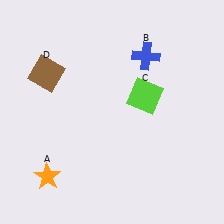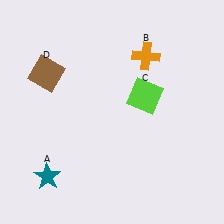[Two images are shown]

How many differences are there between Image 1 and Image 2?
There are 2 differences between the two images.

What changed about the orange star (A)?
In Image 1, A is orange. In Image 2, it changed to teal.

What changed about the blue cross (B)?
In Image 1, B is blue. In Image 2, it changed to orange.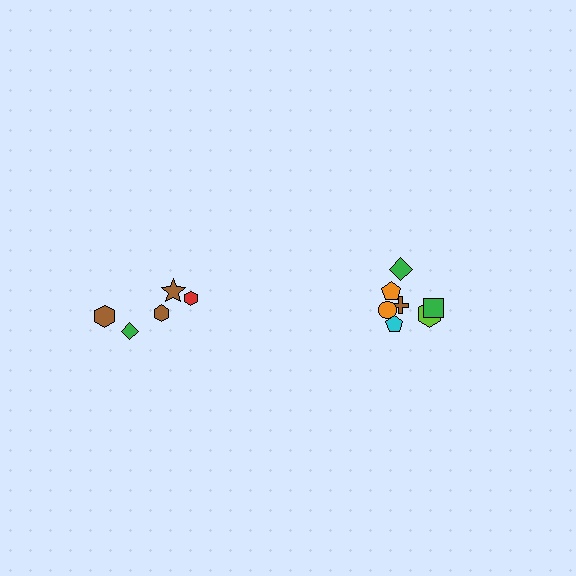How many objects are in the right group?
There are 7 objects.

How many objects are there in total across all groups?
There are 12 objects.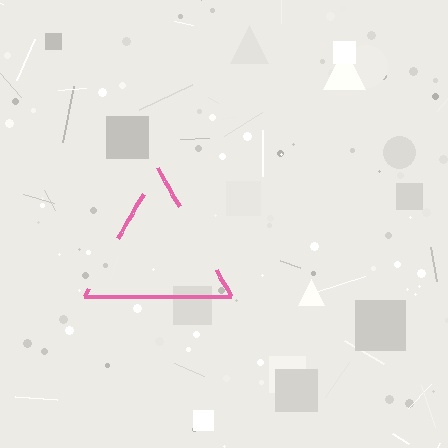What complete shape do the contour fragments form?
The contour fragments form a triangle.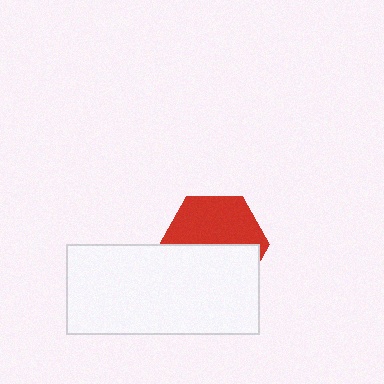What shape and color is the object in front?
The object in front is a white rectangle.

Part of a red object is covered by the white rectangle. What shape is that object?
It is a hexagon.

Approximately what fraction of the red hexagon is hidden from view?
Roughly 50% of the red hexagon is hidden behind the white rectangle.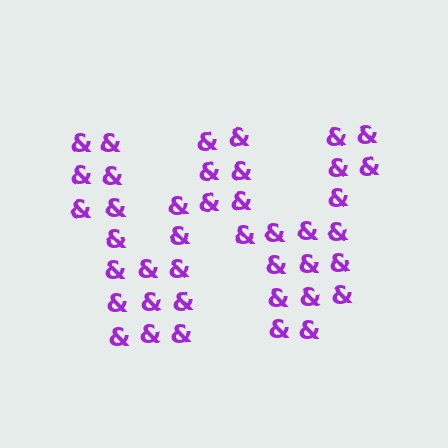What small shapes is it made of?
It is made of small ampersands.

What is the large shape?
The large shape is the letter W.